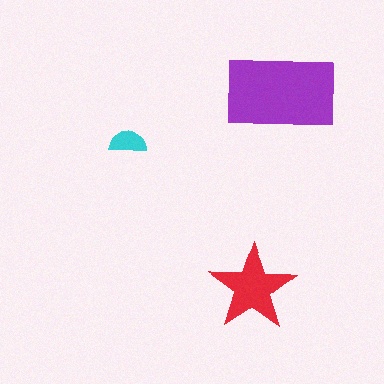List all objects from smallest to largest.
The cyan semicircle, the red star, the purple rectangle.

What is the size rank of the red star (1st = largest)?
2nd.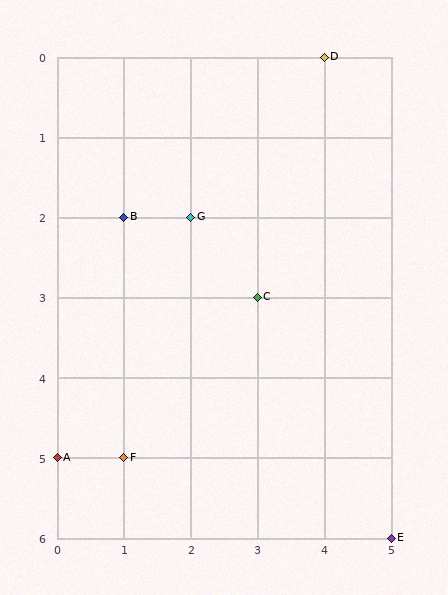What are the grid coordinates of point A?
Point A is at grid coordinates (0, 5).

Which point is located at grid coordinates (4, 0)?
Point D is at (4, 0).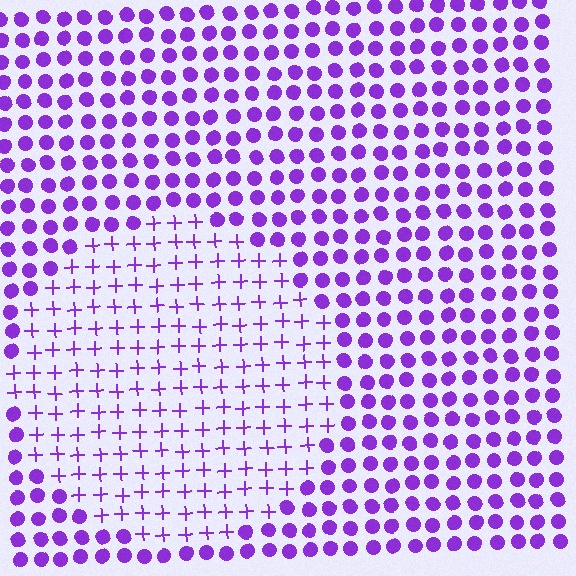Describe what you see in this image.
The image is filled with small purple elements arranged in a uniform grid. A circle-shaped region contains plus signs, while the surrounding area contains circles. The boundary is defined purely by the change in element shape.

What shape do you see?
I see a circle.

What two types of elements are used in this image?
The image uses plus signs inside the circle region and circles outside it.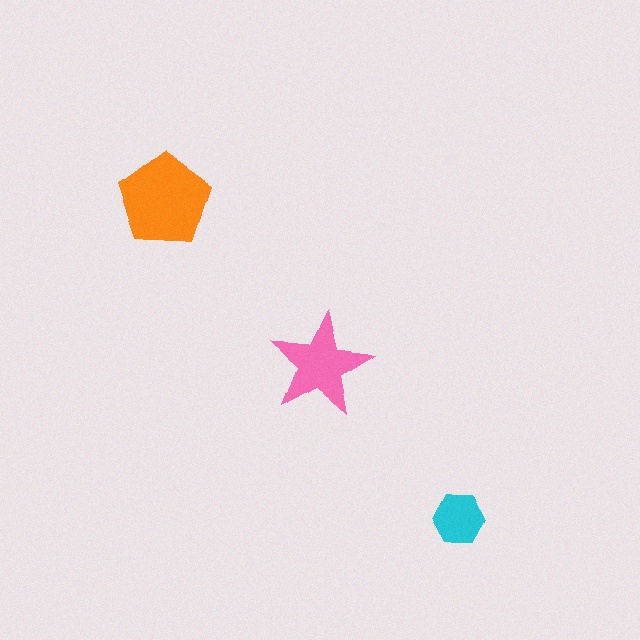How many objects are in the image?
There are 3 objects in the image.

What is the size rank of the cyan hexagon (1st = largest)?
3rd.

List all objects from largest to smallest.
The orange pentagon, the pink star, the cyan hexagon.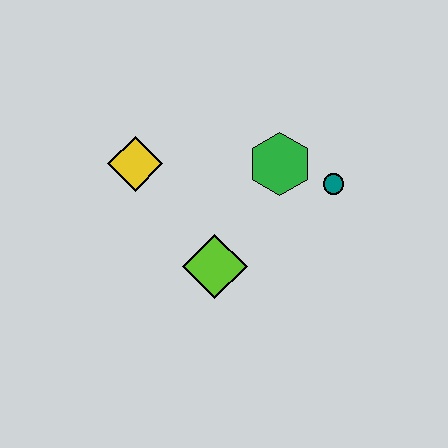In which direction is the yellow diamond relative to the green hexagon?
The yellow diamond is to the left of the green hexagon.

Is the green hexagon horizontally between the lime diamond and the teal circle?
Yes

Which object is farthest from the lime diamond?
The teal circle is farthest from the lime diamond.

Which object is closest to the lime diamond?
The green hexagon is closest to the lime diamond.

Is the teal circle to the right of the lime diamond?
Yes